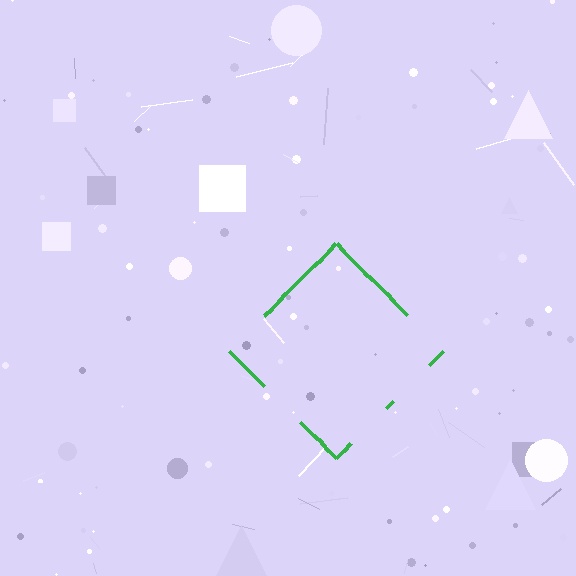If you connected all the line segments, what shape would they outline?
They would outline a diamond.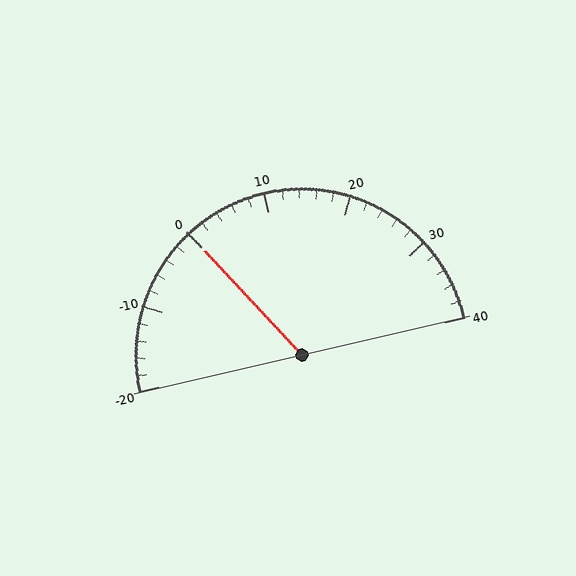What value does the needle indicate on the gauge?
The needle indicates approximately 0.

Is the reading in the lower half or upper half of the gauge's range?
The reading is in the lower half of the range (-20 to 40).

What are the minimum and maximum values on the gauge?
The gauge ranges from -20 to 40.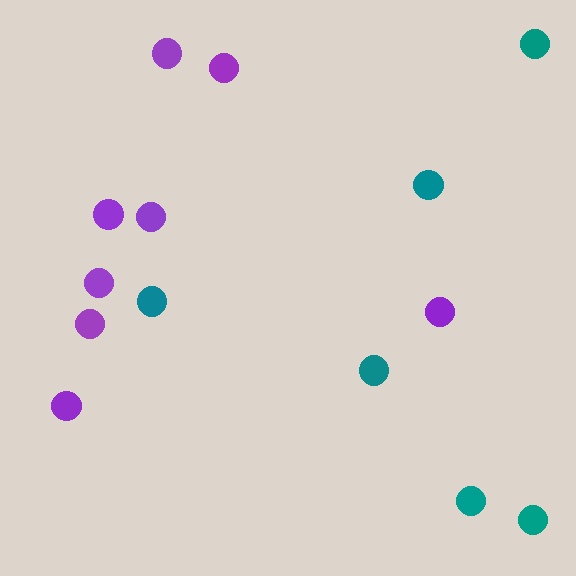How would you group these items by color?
There are 2 groups: one group of purple circles (8) and one group of teal circles (6).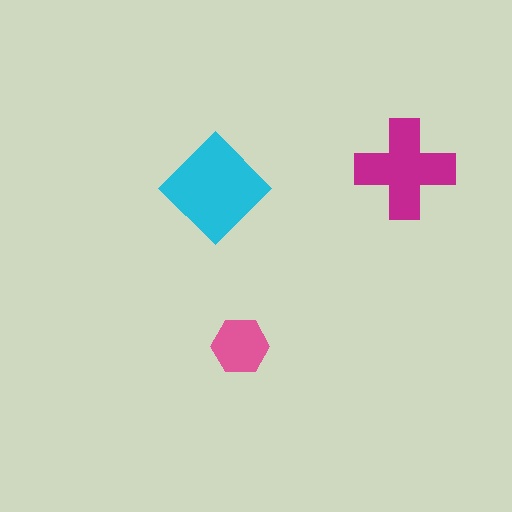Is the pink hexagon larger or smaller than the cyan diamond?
Smaller.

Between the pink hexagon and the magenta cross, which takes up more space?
The magenta cross.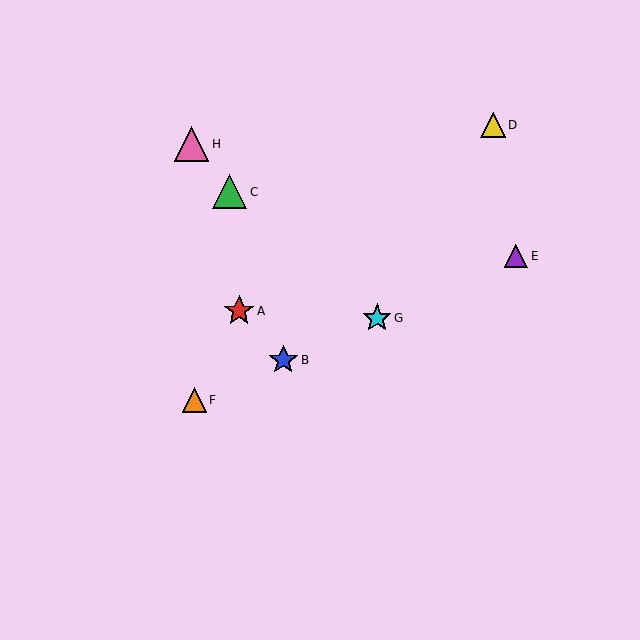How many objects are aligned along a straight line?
4 objects (B, E, F, G) are aligned along a straight line.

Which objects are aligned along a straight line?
Objects B, E, F, G are aligned along a straight line.